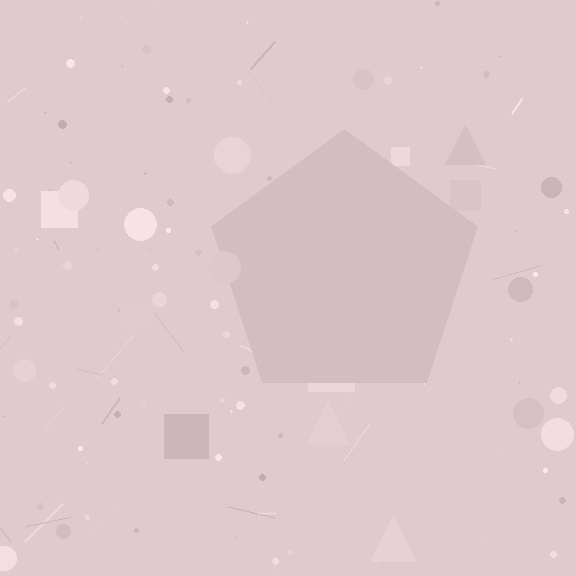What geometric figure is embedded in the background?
A pentagon is embedded in the background.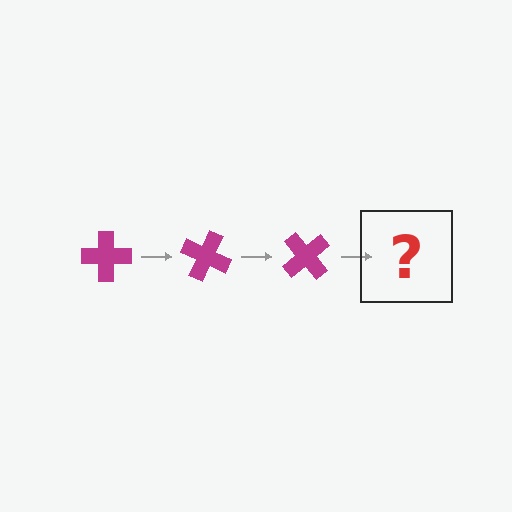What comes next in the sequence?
The next element should be a magenta cross rotated 75 degrees.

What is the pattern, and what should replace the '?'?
The pattern is that the cross rotates 25 degrees each step. The '?' should be a magenta cross rotated 75 degrees.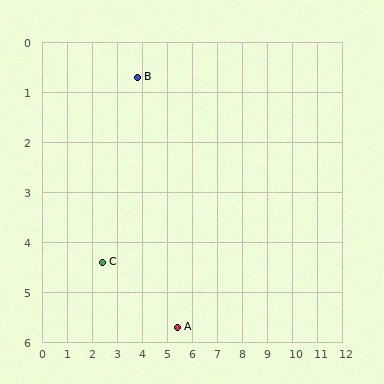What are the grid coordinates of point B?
Point B is at approximately (3.8, 0.7).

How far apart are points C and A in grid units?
Points C and A are about 3.3 grid units apart.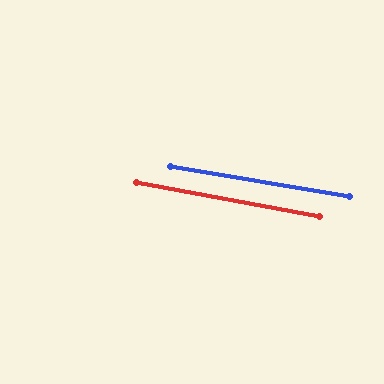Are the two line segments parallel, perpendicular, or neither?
Parallel — their directions differ by only 1.2°.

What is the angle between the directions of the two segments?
Approximately 1 degree.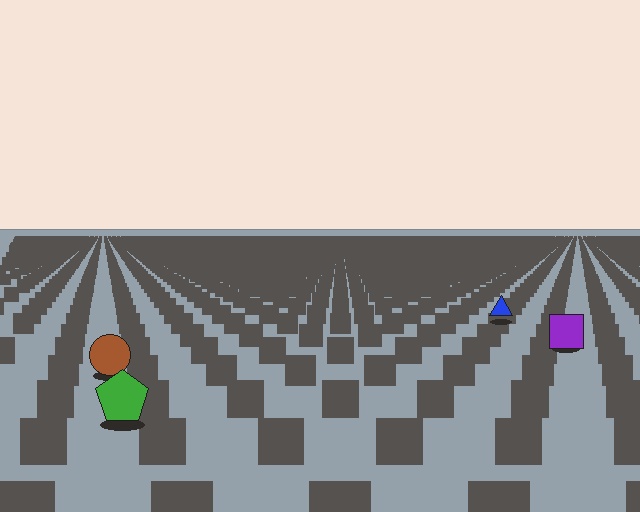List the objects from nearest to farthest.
From nearest to farthest: the green pentagon, the brown circle, the purple square, the blue triangle.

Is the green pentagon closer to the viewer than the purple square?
Yes. The green pentagon is closer — you can tell from the texture gradient: the ground texture is coarser near it.